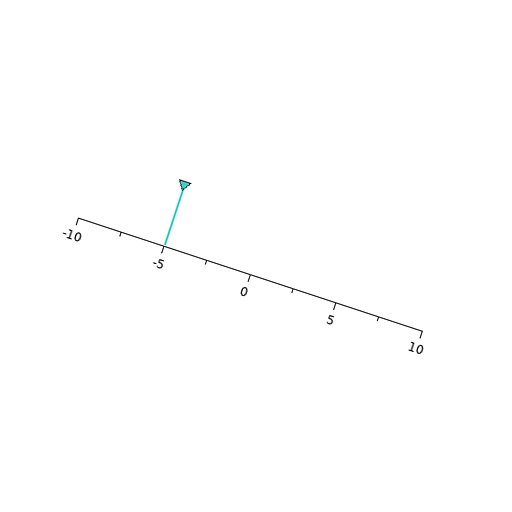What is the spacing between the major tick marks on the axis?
The major ticks are spaced 5 apart.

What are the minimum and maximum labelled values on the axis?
The axis runs from -10 to 10.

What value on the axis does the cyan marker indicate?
The marker indicates approximately -5.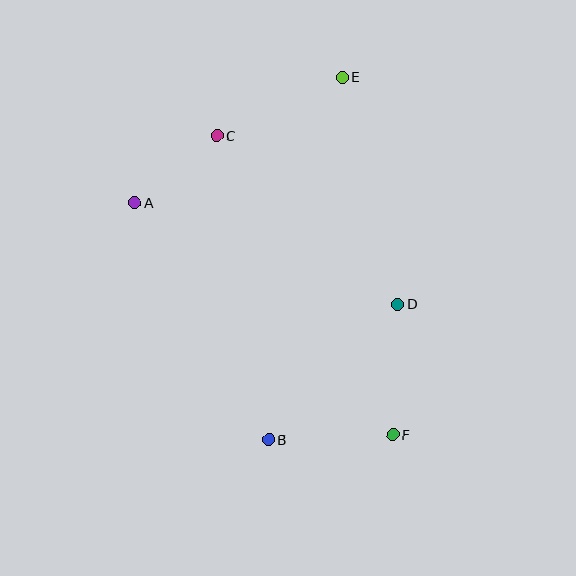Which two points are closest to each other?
Points A and C are closest to each other.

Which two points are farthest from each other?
Points B and E are farthest from each other.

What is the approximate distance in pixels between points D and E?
The distance between D and E is approximately 234 pixels.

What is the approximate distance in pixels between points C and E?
The distance between C and E is approximately 138 pixels.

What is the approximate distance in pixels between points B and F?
The distance between B and F is approximately 124 pixels.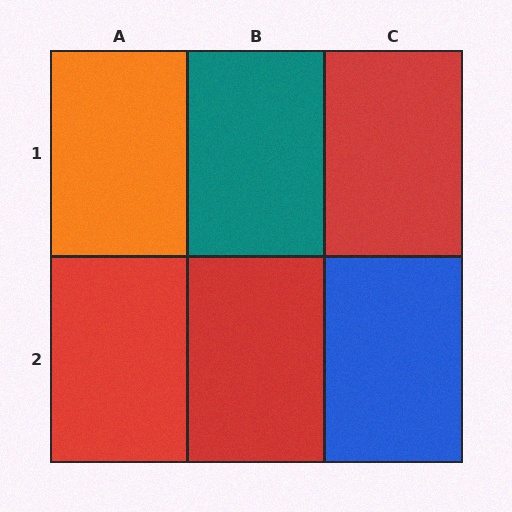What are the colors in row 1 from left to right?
Orange, teal, red.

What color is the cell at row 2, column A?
Red.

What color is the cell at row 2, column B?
Red.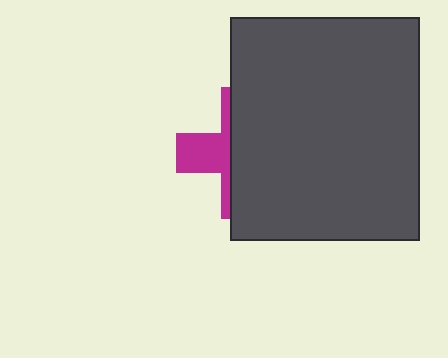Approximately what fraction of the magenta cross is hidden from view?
Roughly 68% of the magenta cross is hidden behind the dark gray rectangle.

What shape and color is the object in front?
The object in front is a dark gray rectangle.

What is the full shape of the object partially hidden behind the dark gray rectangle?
The partially hidden object is a magenta cross.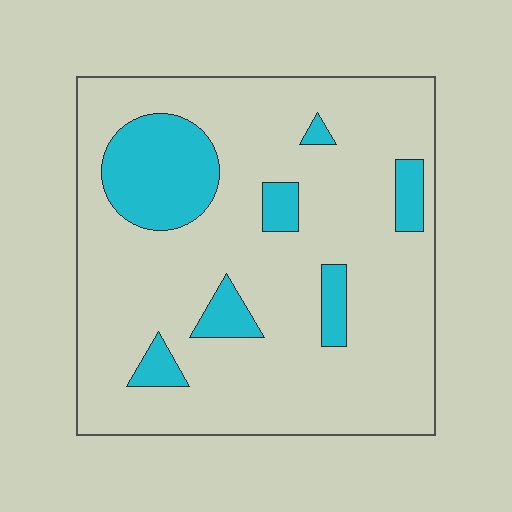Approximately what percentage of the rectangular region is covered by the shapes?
Approximately 15%.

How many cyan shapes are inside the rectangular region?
7.